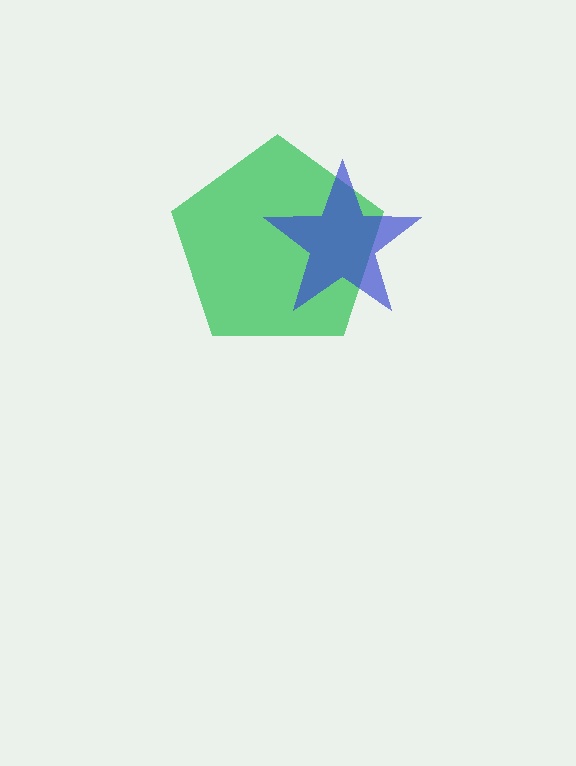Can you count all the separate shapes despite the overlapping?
Yes, there are 2 separate shapes.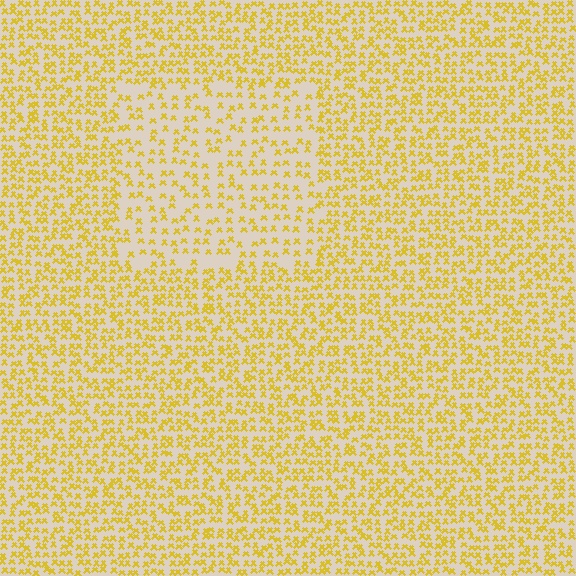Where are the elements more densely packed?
The elements are more densely packed outside the rectangle boundary.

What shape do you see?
I see a rectangle.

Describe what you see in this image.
The image contains small yellow elements arranged at two different densities. A rectangle-shaped region is visible where the elements are less densely packed than the surrounding area.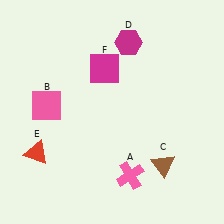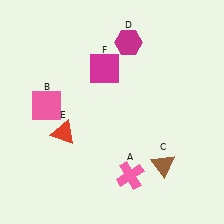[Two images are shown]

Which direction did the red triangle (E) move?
The red triangle (E) moved right.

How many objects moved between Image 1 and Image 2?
1 object moved between the two images.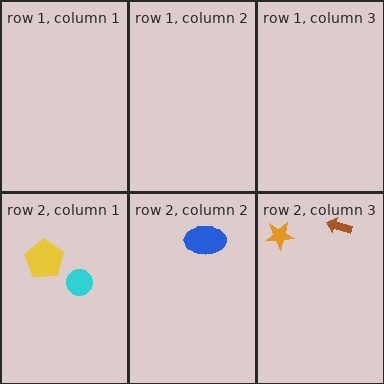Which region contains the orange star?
The row 2, column 3 region.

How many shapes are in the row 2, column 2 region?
1.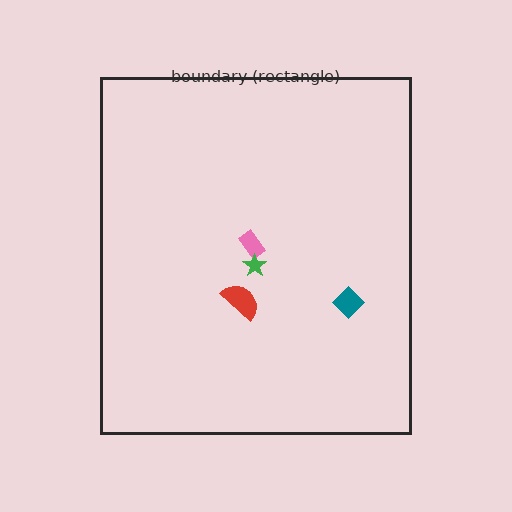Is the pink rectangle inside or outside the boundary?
Inside.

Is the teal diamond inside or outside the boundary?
Inside.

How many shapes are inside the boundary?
4 inside, 0 outside.